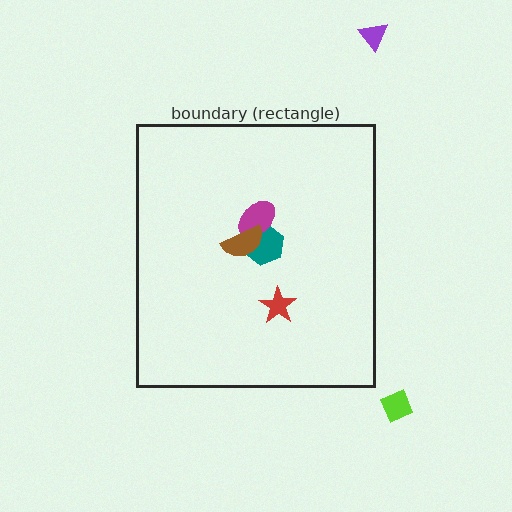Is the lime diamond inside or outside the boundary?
Outside.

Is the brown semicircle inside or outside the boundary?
Inside.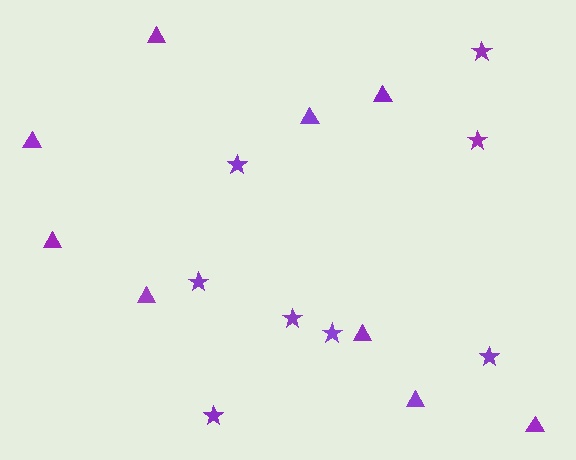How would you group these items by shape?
There are 2 groups: one group of triangles (9) and one group of stars (8).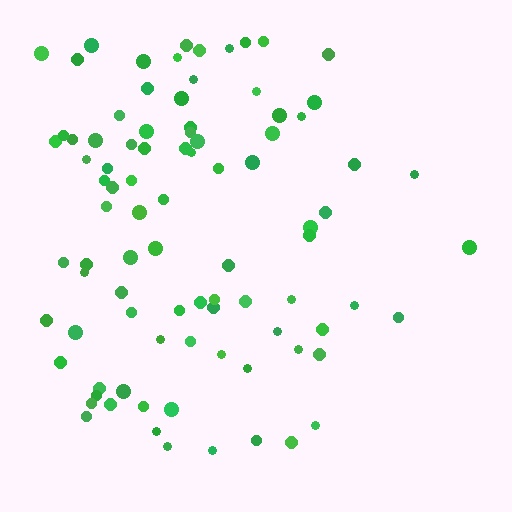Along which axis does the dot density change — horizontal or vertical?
Horizontal.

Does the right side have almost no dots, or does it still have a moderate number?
Still a moderate number, just noticeably fewer than the left.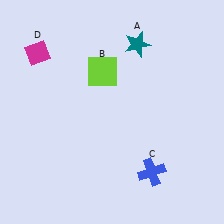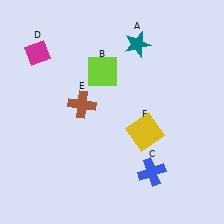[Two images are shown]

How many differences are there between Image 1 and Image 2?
There are 2 differences between the two images.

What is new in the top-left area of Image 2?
A brown cross (E) was added in the top-left area of Image 2.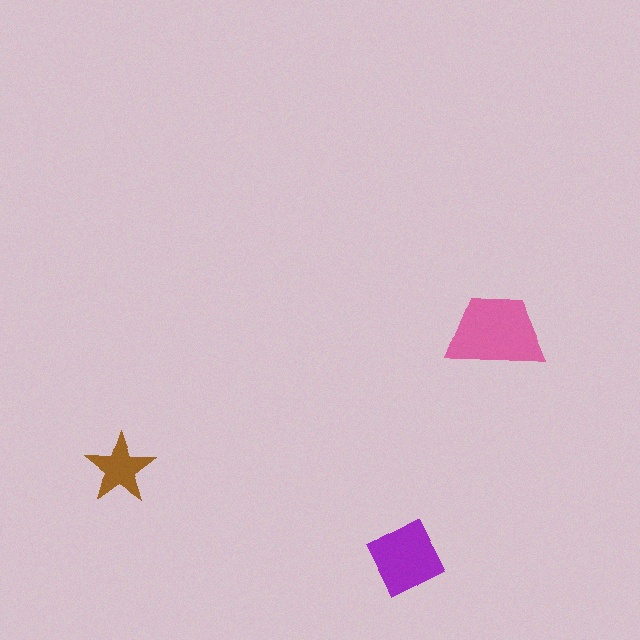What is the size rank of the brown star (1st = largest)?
3rd.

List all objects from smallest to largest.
The brown star, the purple diamond, the pink trapezoid.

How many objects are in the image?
There are 3 objects in the image.